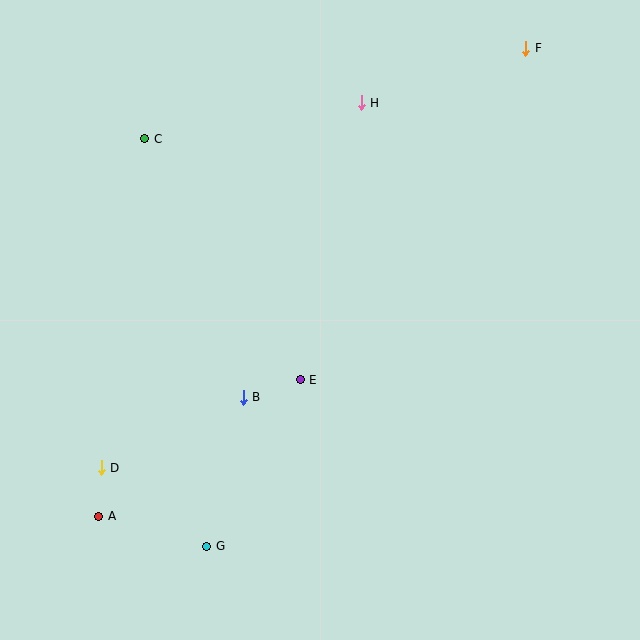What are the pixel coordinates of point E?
Point E is at (300, 380).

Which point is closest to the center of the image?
Point E at (300, 380) is closest to the center.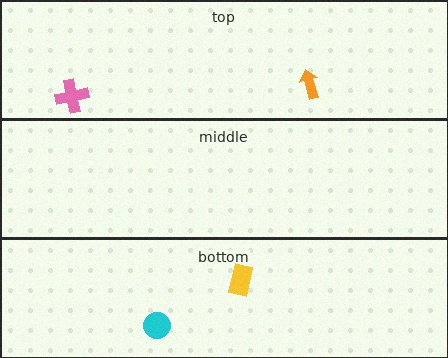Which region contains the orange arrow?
The top region.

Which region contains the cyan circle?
The bottom region.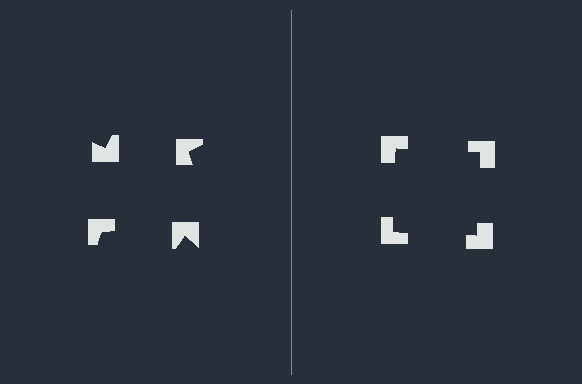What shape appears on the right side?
An illusory square.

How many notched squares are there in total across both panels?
8 — 4 on each side.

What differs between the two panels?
The notched squares are positioned identically on both sides; only the wedge orientations differ. On the right they align to a square; on the left they are misaligned.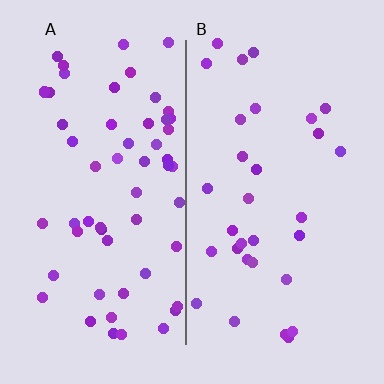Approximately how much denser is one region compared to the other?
Approximately 1.9× — region A over region B.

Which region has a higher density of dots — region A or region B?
A (the left).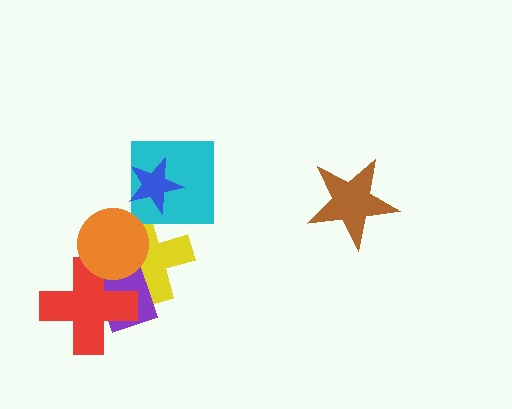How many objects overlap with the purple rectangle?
3 objects overlap with the purple rectangle.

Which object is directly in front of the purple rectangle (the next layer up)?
The red cross is directly in front of the purple rectangle.